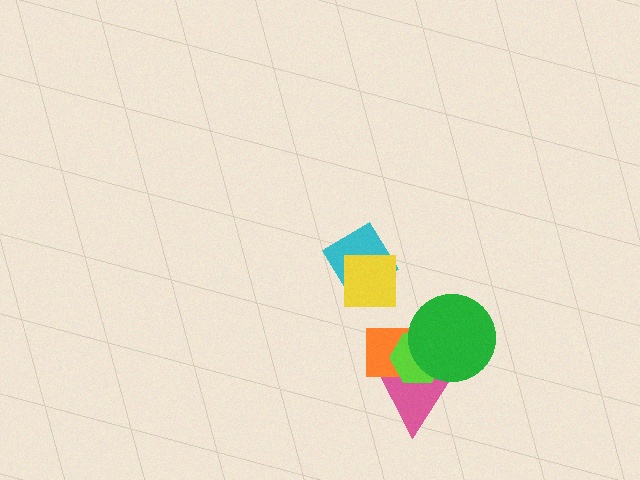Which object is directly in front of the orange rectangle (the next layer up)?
The lime hexagon is directly in front of the orange rectangle.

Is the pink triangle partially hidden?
Yes, it is partially covered by another shape.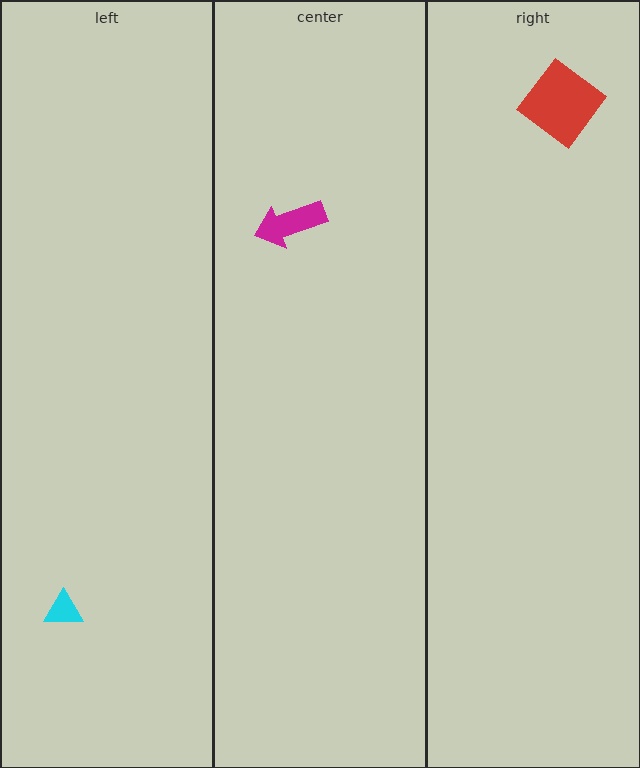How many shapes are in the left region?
1.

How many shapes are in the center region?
1.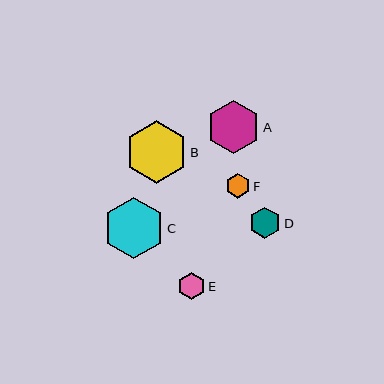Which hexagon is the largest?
Hexagon B is the largest with a size of approximately 62 pixels.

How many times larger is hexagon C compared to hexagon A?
Hexagon C is approximately 1.1 times the size of hexagon A.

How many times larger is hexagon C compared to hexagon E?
Hexagon C is approximately 2.3 times the size of hexagon E.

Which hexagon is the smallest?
Hexagon F is the smallest with a size of approximately 25 pixels.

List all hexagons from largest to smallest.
From largest to smallest: B, C, A, D, E, F.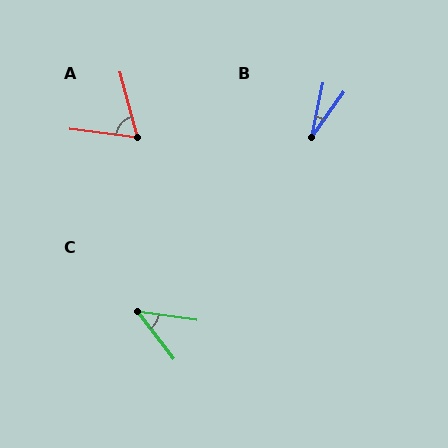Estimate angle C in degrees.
Approximately 44 degrees.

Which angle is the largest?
A, at approximately 68 degrees.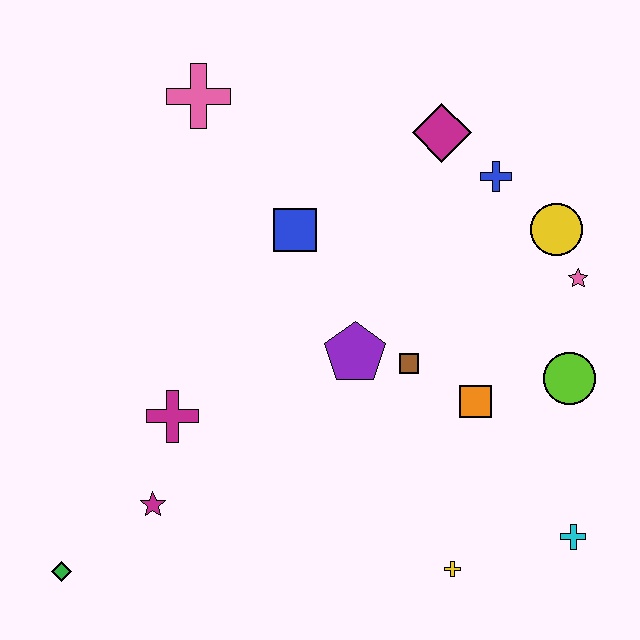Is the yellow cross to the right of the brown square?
Yes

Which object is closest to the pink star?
The yellow circle is closest to the pink star.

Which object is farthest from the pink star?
The green diamond is farthest from the pink star.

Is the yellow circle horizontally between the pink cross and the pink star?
Yes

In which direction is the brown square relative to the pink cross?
The brown square is below the pink cross.